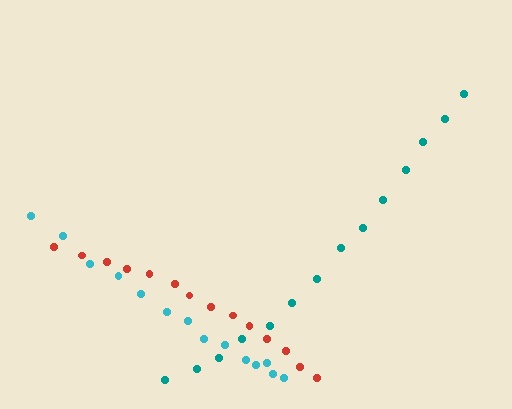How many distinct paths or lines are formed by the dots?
There are 3 distinct paths.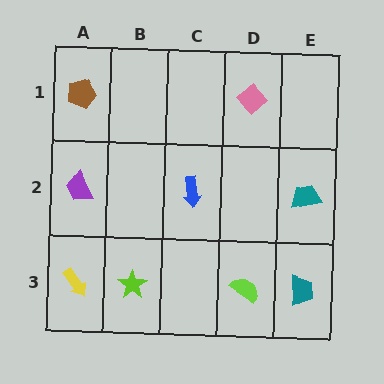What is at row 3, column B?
A lime star.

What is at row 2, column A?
A purple trapezoid.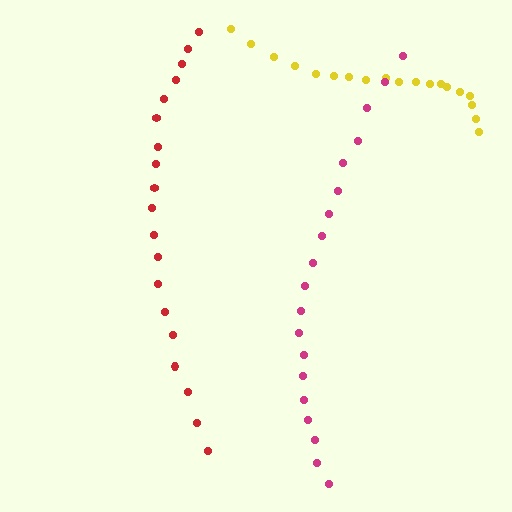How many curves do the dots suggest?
There are 3 distinct paths.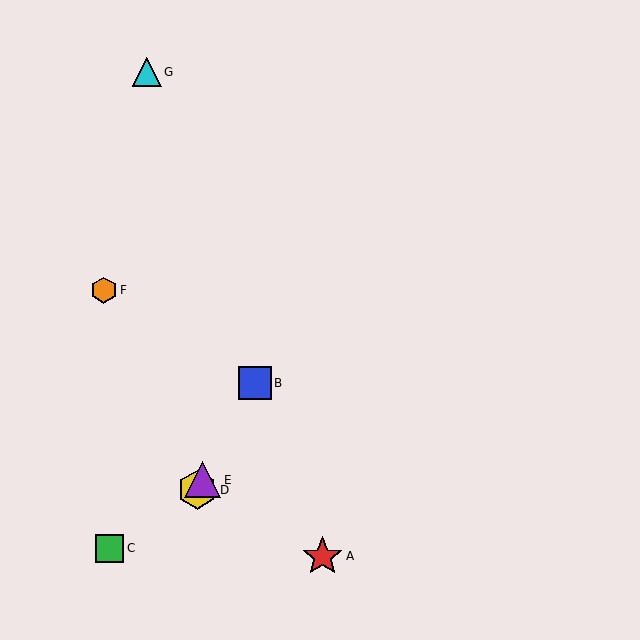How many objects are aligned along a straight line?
3 objects (B, D, E) are aligned along a straight line.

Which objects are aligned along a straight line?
Objects B, D, E are aligned along a straight line.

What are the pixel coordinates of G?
Object G is at (147, 72).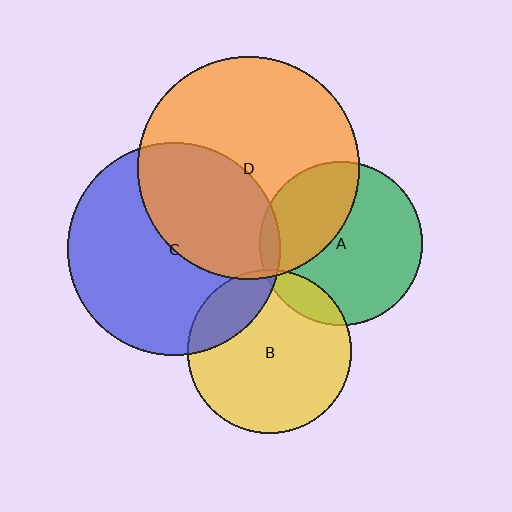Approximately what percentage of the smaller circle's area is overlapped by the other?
Approximately 20%.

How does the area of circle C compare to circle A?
Approximately 1.7 times.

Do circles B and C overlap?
Yes.